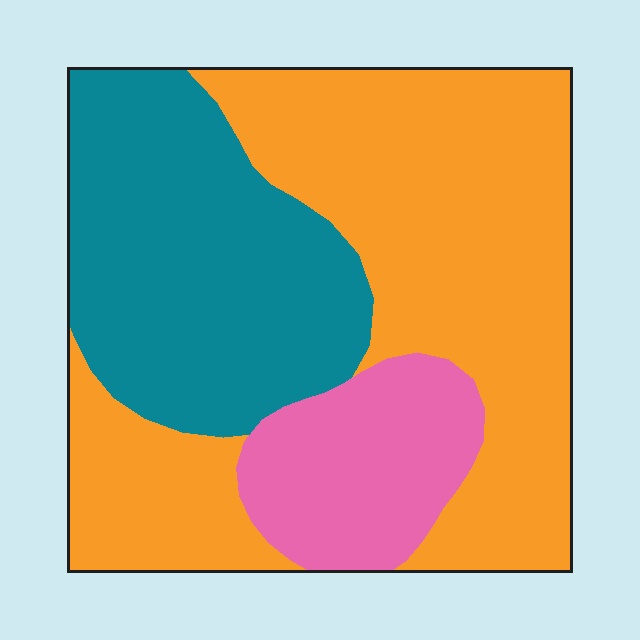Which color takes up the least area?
Pink, at roughly 15%.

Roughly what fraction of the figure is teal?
Teal covers 32% of the figure.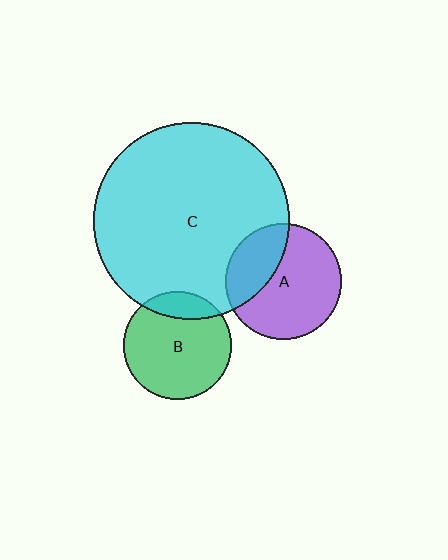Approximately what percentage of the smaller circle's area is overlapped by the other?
Approximately 30%.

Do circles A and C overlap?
Yes.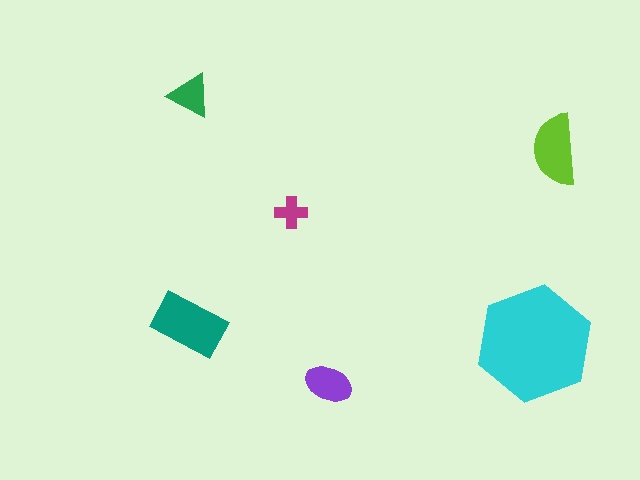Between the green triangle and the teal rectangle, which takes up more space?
The teal rectangle.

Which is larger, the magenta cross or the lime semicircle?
The lime semicircle.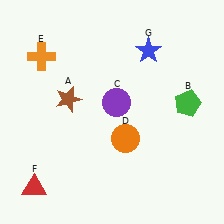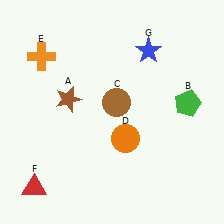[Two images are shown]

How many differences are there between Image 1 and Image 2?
There is 1 difference between the two images.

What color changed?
The circle (C) changed from purple in Image 1 to brown in Image 2.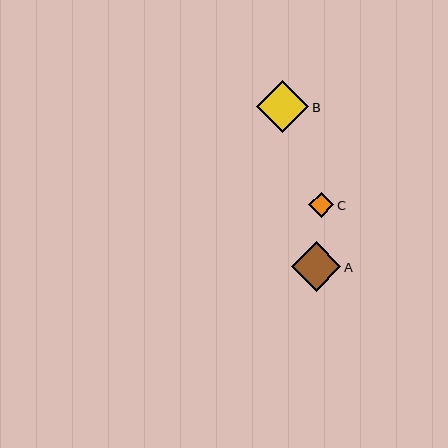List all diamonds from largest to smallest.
From largest to smallest: B, A, C.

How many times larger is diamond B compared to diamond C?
Diamond B is approximately 2.1 times the size of diamond C.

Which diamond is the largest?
Diamond B is the largest with a size of approximately 52 pixels.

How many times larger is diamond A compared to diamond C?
Diamond A is approximately 2.0 times the size of diamond C.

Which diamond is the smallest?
Diamond C is the smallest with a size of approximately 25 pixels.